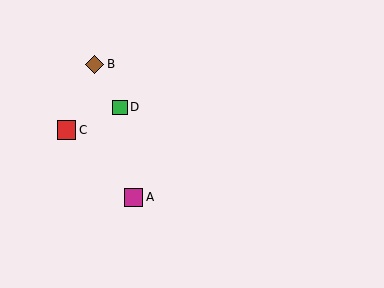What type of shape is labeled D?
Shape D is a green square.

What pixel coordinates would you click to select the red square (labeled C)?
Click at (66, 130) to select the red square C.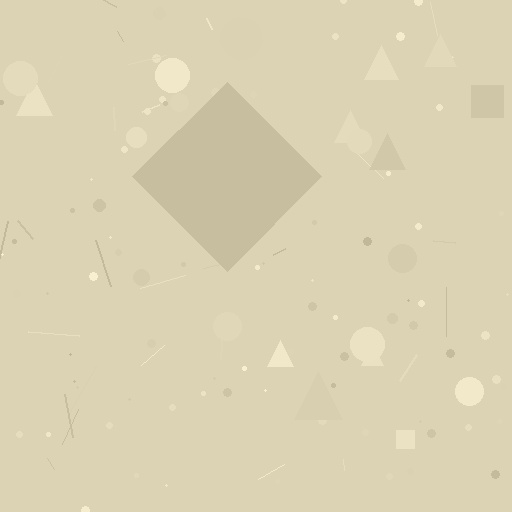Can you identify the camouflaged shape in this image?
The camouflaged shape is a diamond.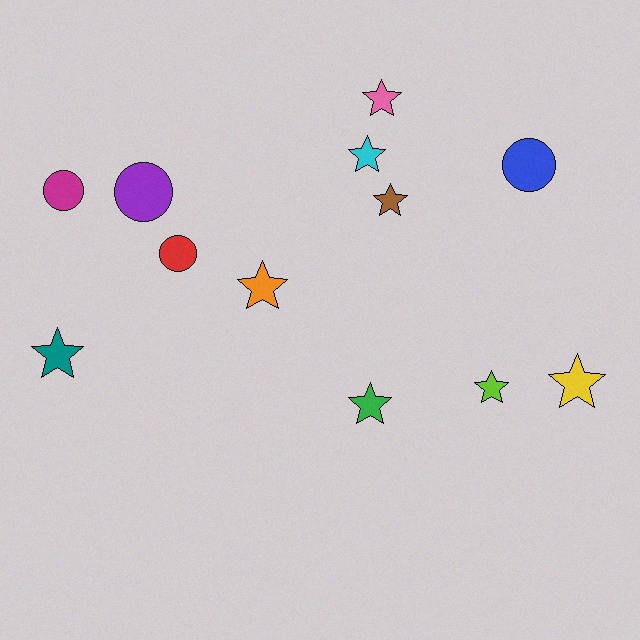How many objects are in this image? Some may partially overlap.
There are 12 objects.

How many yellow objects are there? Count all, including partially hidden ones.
There is 1 yellow object.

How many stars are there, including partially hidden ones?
There are 8 stars.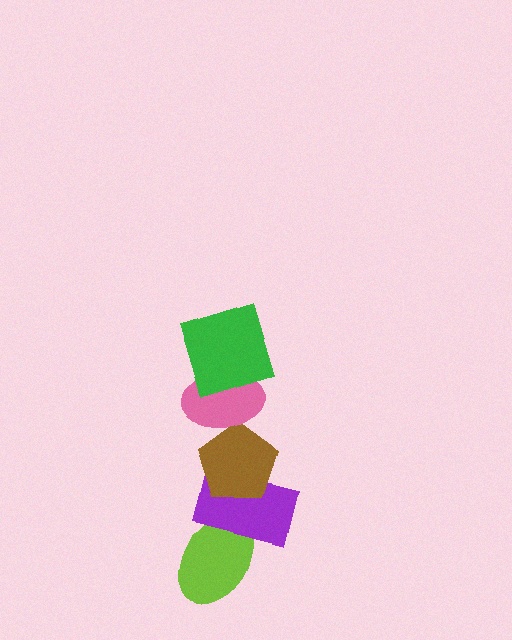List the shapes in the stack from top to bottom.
From top to bottom: the green square, the pink ellipse, the brown pentagon, the purple rectangle, the lime ellipse.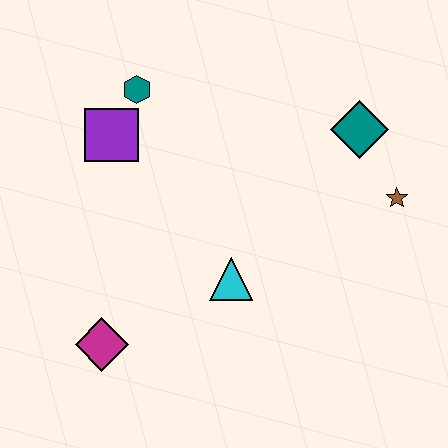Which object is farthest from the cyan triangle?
The teal hexagon is farthest from the cyan triangle.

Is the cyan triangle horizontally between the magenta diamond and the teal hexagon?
No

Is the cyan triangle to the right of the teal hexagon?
Yes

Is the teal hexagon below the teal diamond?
No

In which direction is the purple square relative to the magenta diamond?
The purple square is above the magenta diamond.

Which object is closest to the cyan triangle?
The magenta diamond is closest to the cyan triangle.